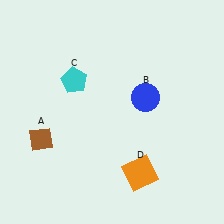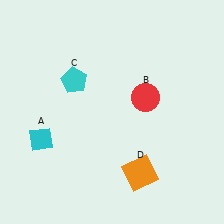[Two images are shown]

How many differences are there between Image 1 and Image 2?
There are 2 differences between the two images.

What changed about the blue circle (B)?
In Image 1, B is blue. In Image 2, it changed to red.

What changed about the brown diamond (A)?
In Image 1, A is brown. In Image 2, it changed to cyan.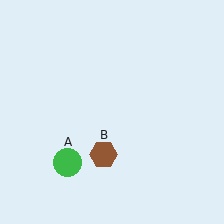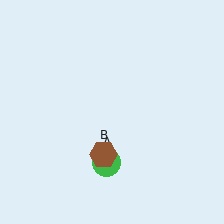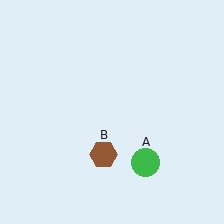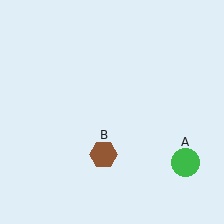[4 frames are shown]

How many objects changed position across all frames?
1 object changed position: green circle (object A).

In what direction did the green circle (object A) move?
The green circle (object A) moved right.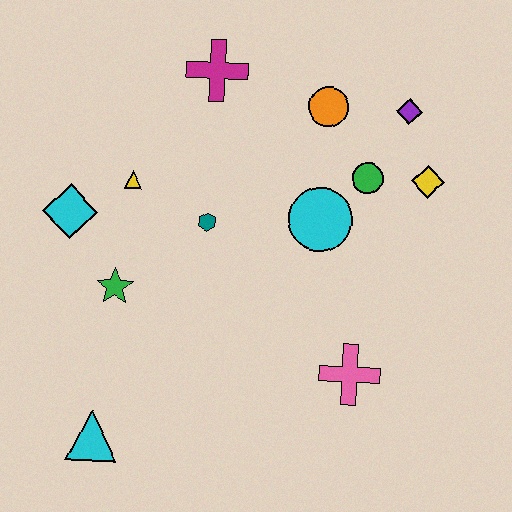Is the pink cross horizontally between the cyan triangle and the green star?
No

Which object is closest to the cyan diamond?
The yellow triangle is closest to the cyan diamond.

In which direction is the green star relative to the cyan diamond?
The green star is below the cyan diamond.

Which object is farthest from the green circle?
The cyan triangle is farthest from the green circle.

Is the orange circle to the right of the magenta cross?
Yes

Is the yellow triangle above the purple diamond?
No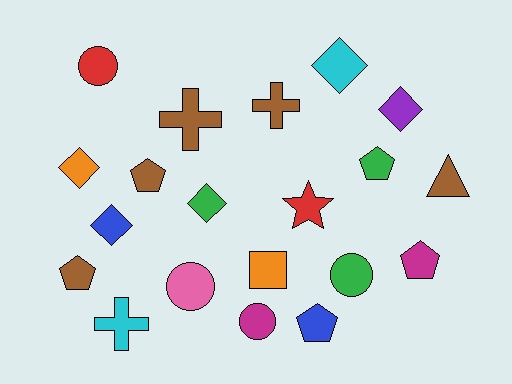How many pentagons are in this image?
There are 5 pentagons.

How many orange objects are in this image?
There are 2 orange objects.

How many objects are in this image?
There are 20 objects.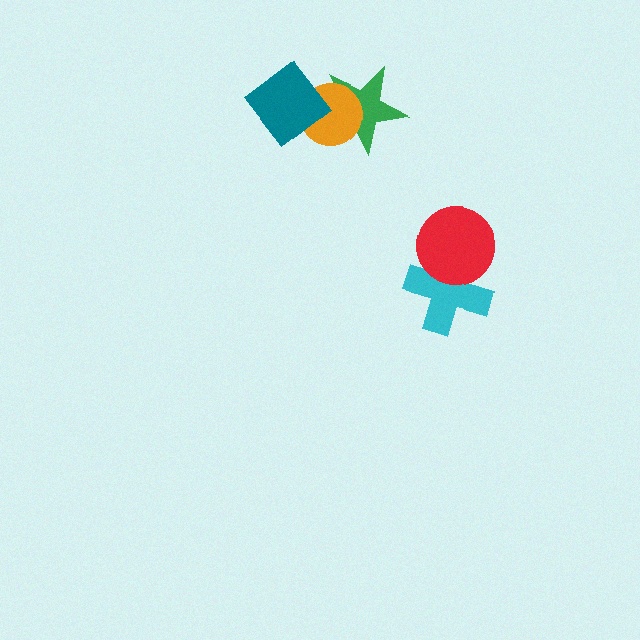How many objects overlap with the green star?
2 objects overlap with the green star.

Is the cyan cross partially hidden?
Yes, it is partially covered by another shape.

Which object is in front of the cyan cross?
The red circle is in front of the cyan cross.